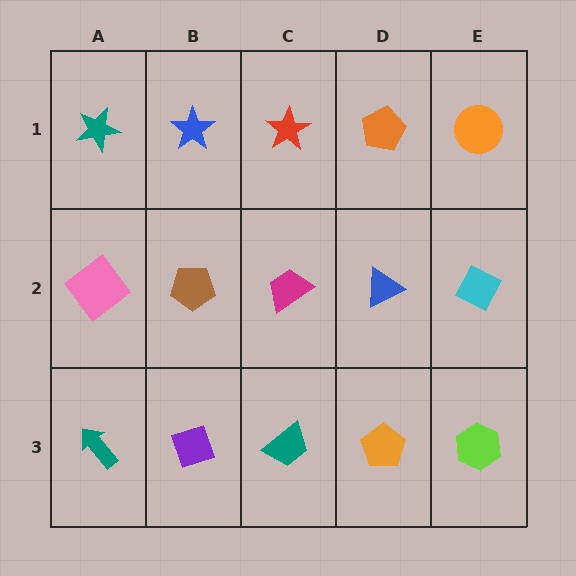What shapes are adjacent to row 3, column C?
A magenta trapezoid (row 2, column C), a purple diamond (row 3, column B), an orange pentagon (row 3, column D).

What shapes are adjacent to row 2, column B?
A blue star (row 1, column B), a purple diamond (row 3, column B), a pink diamond (row 2, column A), a magenta trapezoid (row 2, column C).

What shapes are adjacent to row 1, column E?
A cyan diamond (row 2, column E), an orange pentagon (row 1, column D).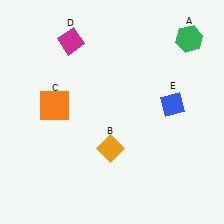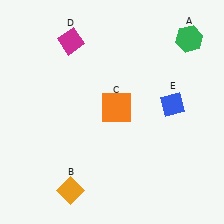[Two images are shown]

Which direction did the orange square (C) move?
The orange square (C) moved right.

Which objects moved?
The objects that moved are: the orange diamond (B), the orange square (C).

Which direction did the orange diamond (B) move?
The orange diamond (B) moved down.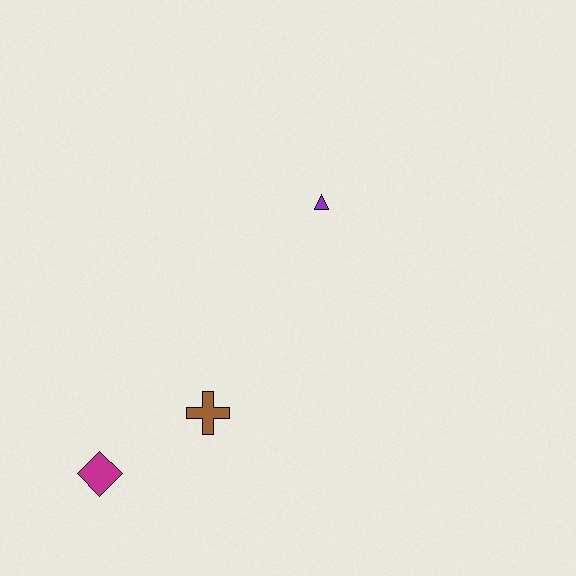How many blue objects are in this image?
There are no blue objects.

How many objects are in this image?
There are 3 objects.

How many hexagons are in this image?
There are no hexagons.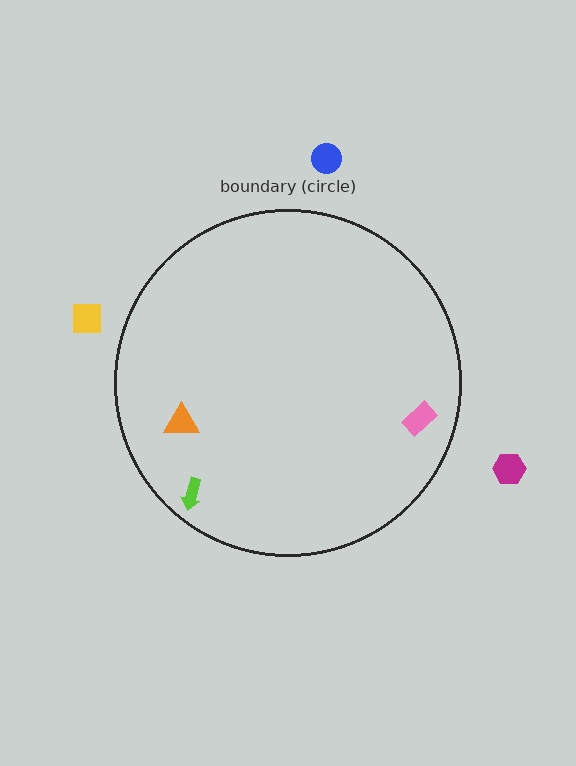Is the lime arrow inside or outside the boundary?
Inside.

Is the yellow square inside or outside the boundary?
Outside.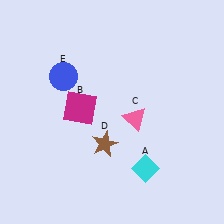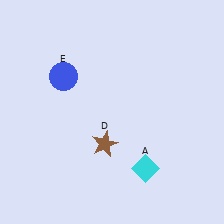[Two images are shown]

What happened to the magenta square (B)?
The magenta square (B) was removed in Image 2. It was in the top-left area of Image 1.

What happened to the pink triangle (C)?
The pink triangle (C) was removed in Image 2. It was in the bottom-right area of Image 1.